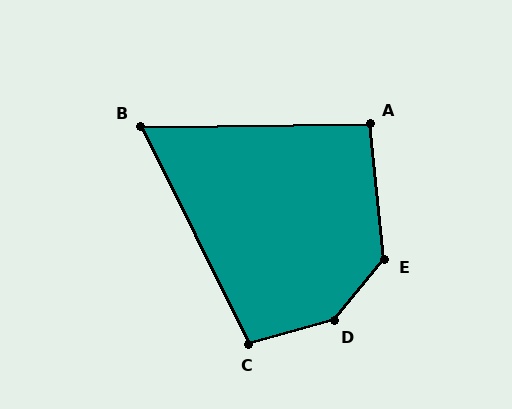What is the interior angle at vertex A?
Approximately 95 degrees (obtuse).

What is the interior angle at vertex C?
Approximately 101 degrees (obtuse).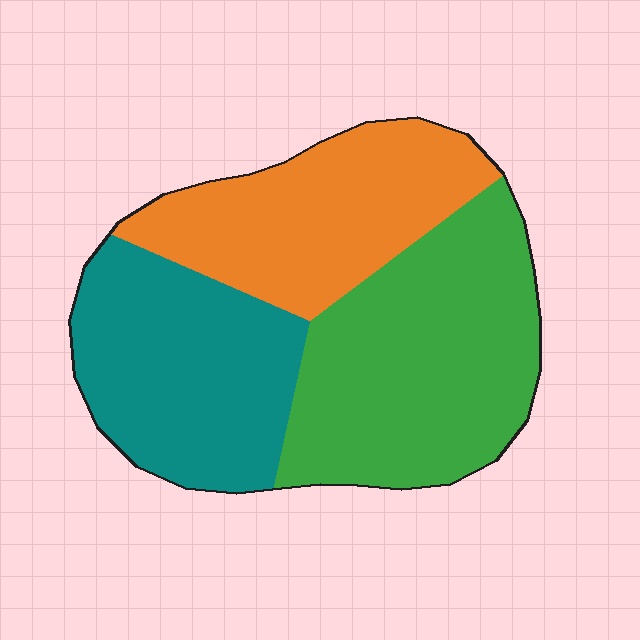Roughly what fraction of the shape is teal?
Teal takes up about one third (1/3) of the shape.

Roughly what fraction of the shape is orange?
Orange takes up between a sixth and a third of the shape.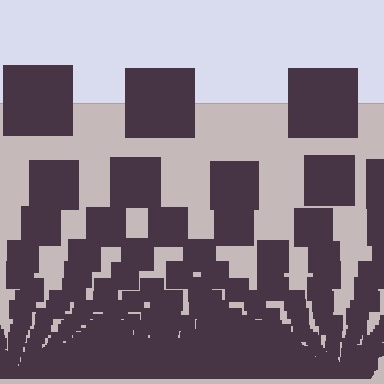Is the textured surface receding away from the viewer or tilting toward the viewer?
The surface appears to tilt toward the viewer. Texture elements get larger and sparser toward the top.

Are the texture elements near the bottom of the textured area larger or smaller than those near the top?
Smaller. The gradient is inverted — elements near the bottom are smaller and denser.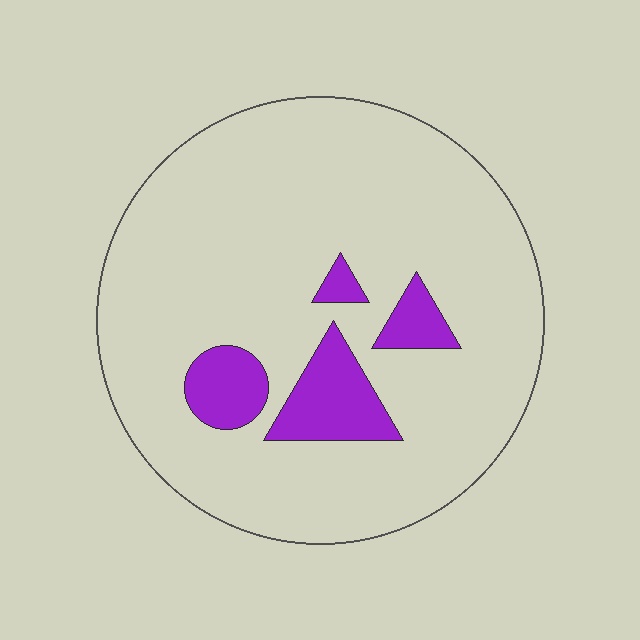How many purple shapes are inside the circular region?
4.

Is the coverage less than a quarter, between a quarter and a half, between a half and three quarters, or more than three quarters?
Less than a quarter.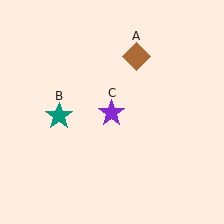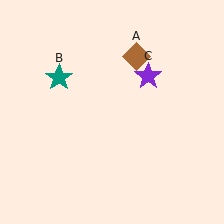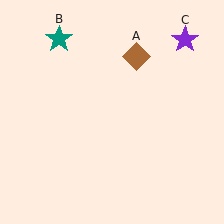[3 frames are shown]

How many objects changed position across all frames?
2 objects changed position: teal star (object B), purple star (object C).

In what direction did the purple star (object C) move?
The purple star (object C) moved up and to the right.